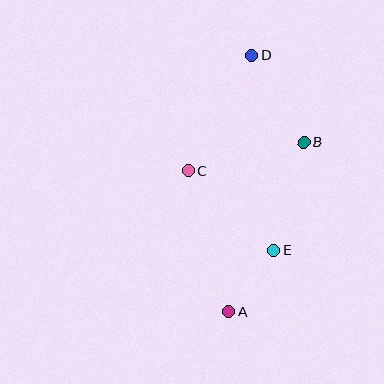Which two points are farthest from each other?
Points A and D are farthest from each other.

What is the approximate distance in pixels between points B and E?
The distance between B and E is approximately 112 pixels.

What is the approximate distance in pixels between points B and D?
The distance between B and D is approximately 102 pixels.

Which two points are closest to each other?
Points A and E are closest to each other.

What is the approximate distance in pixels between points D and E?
The distance between D and E is approximately 197 pixels.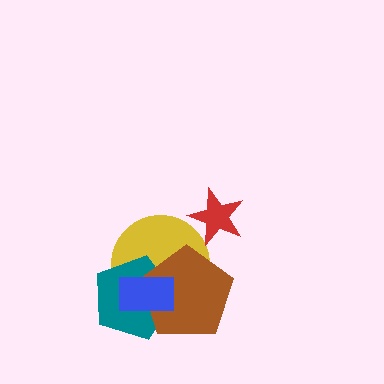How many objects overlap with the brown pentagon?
3 objects overlap with the brown pentagon.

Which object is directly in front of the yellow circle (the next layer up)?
The teal pentagon is directly in front of the yellow circle.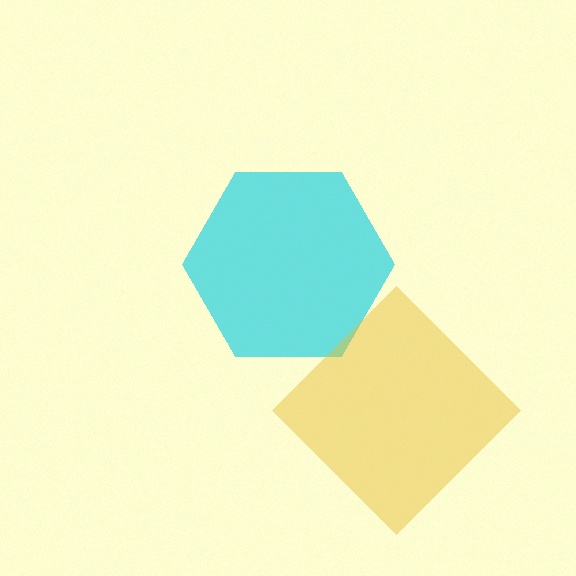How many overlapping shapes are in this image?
There are 2 overlapping shapes in the image.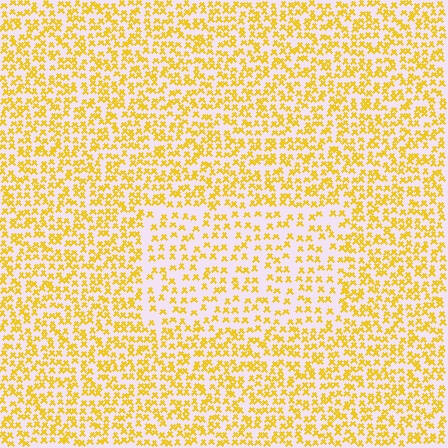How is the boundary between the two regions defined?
The boundary is defined by a change in element density (approximately 1.7x ratio). All elements are the same color, size, and shape.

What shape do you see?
I see a rectangle.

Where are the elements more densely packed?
The elements are more densely packed outside the rectangle boundary.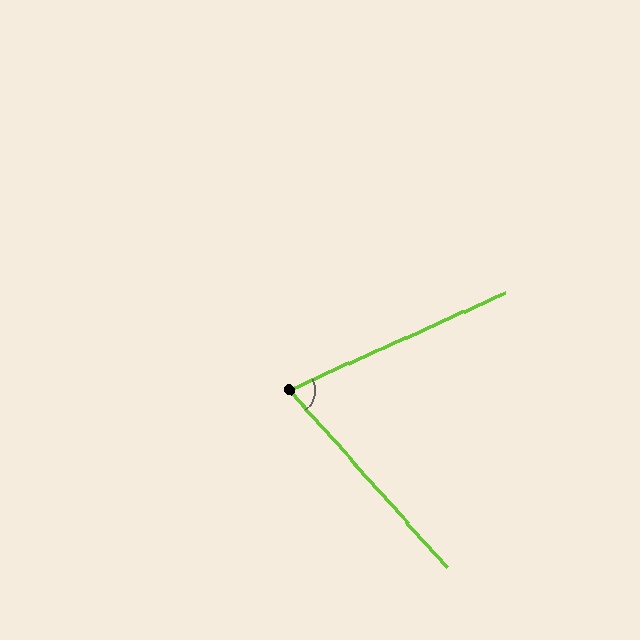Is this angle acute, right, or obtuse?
It is acute.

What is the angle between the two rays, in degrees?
Approximately 73 degrees.